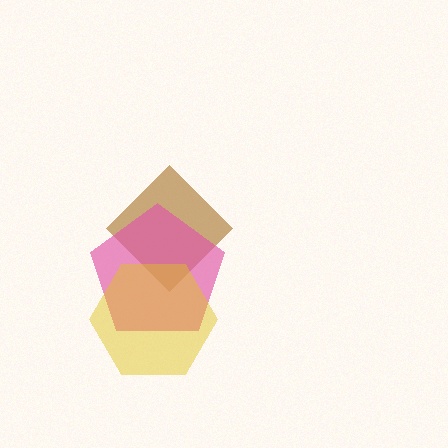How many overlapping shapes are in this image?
There are 3 overlapping shapes in the image.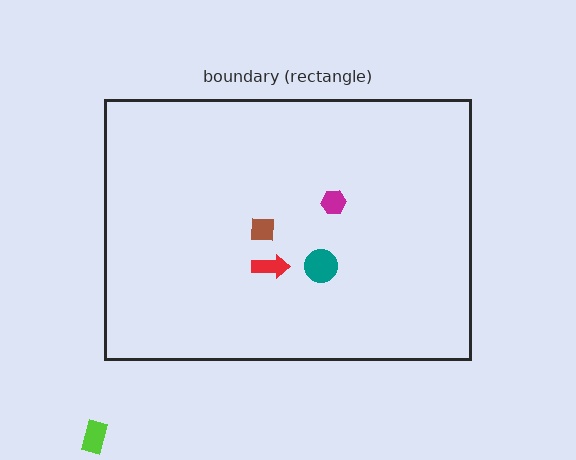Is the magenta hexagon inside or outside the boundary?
Inside.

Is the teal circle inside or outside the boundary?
Inside.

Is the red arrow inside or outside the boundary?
Inside.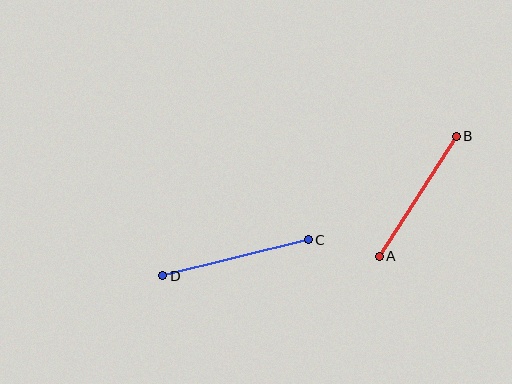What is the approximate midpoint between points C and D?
The midpoint is at approximately (235, 258) pixels.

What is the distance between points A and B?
The distance is approximately 143 pixels.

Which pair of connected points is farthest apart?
Points C and D are farthest apart.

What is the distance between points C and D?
The distance is approximately 150 pixels.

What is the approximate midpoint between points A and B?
The midpoint is at approximately (418, 196) pixels.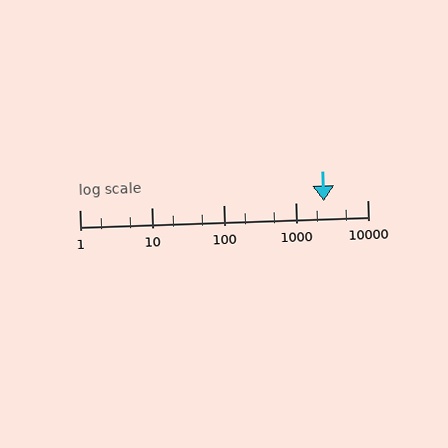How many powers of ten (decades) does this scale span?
The scale spans 4 decades, from 1 to 10000.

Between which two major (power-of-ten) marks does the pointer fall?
The pointer is between 1000 and 10000.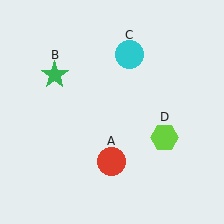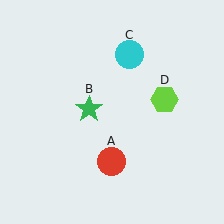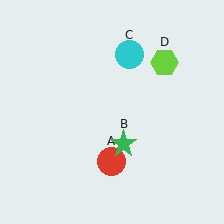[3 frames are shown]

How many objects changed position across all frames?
2 objects changed position: green star (object B), lime hexagon (object D).